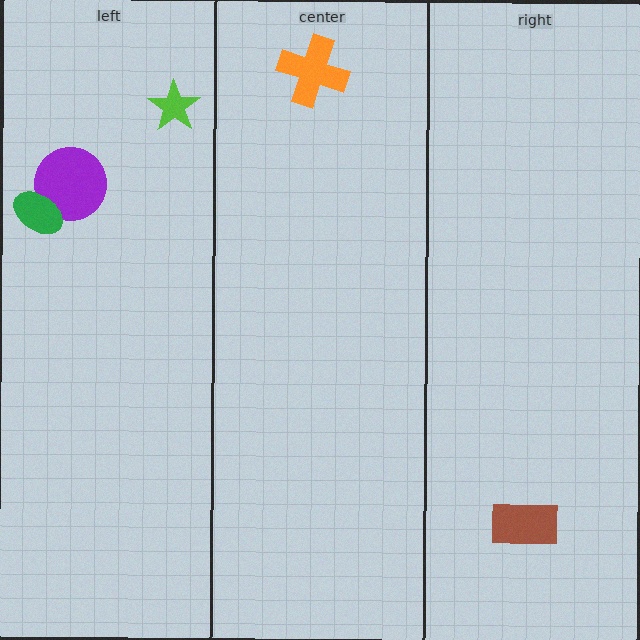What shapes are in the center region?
The orange cross.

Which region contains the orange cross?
The center region.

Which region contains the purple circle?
The left region.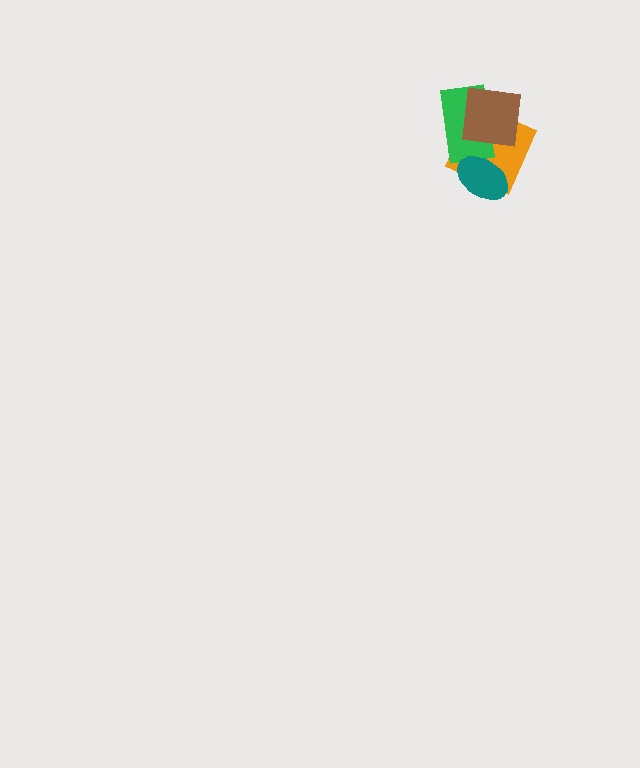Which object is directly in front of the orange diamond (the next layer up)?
The green rectangle is directly in front of the orange diamond.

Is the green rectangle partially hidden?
Yes, it is partially covered by another shape.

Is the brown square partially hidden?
No, no other shape covers it.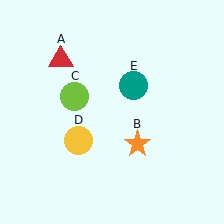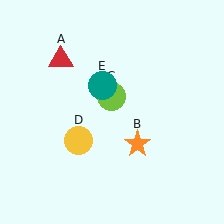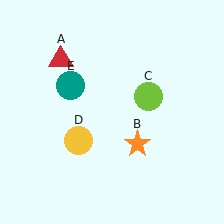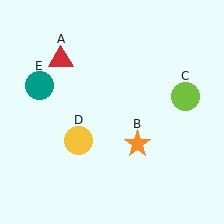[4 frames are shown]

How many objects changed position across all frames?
2 objects changed position: lime circle (object C), teal circle (object E).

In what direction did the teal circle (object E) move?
The teal circle (object E) moved left.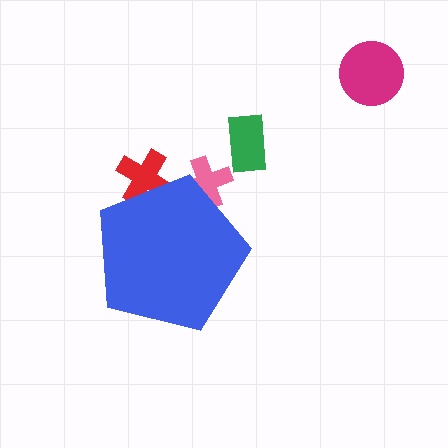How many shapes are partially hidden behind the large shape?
2 shapes are partially hidden.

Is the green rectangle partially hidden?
No, the green rectangle is fully visible.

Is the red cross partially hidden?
Yes, the red cross is partially hidden behind the blue pentagon.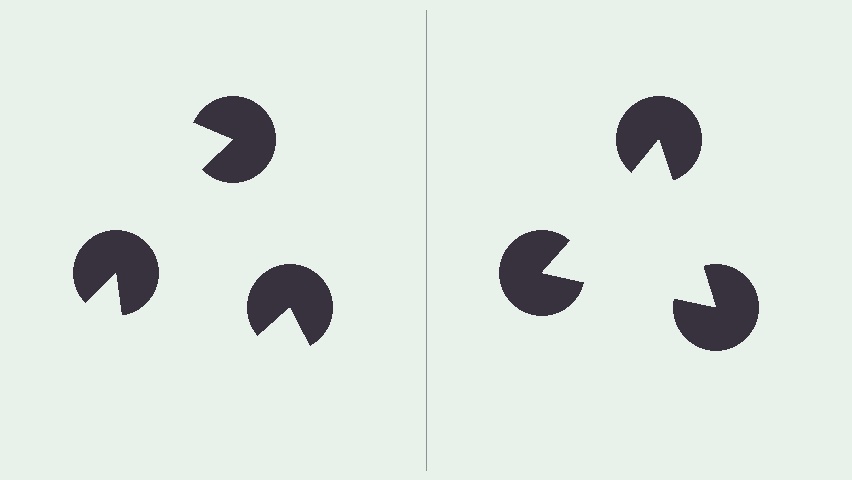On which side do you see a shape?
An illusory triangle appears on the right side. On the left side the wedge cuts are rotated, so no coherent shape forms.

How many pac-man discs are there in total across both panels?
6 — 3 on each side.